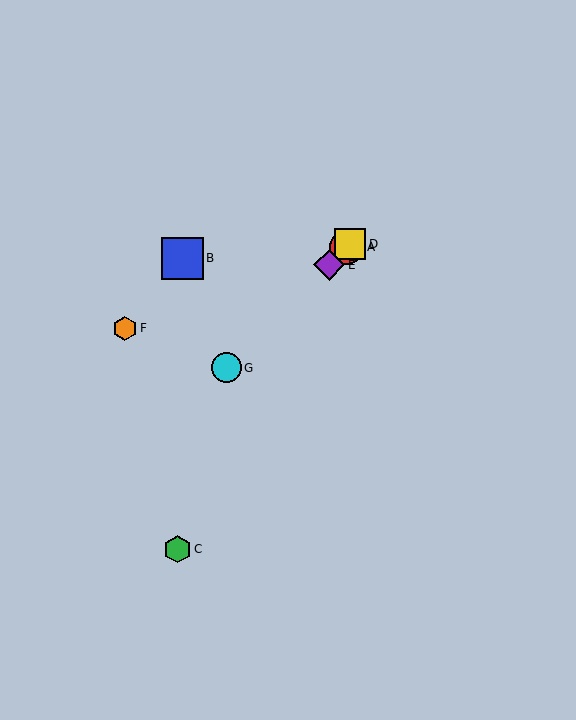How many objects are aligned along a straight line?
4 objects (A, D, E, G) are aligned along a straight line.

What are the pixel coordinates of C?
Object C is at (178, 549).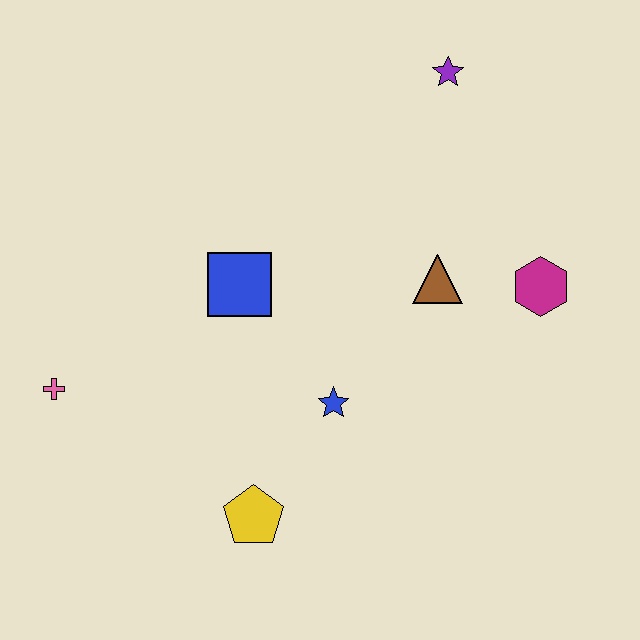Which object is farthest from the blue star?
The purple star is farthest from the blue star.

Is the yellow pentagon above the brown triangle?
No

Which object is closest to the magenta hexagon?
The brown triangle is closest to the magenta hexagon.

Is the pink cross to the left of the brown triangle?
Yes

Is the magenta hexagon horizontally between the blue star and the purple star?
No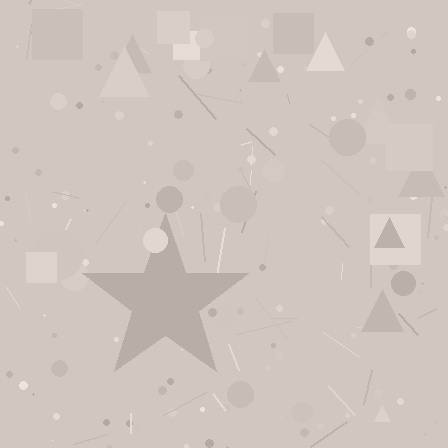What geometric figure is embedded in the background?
A star is embedded in the background.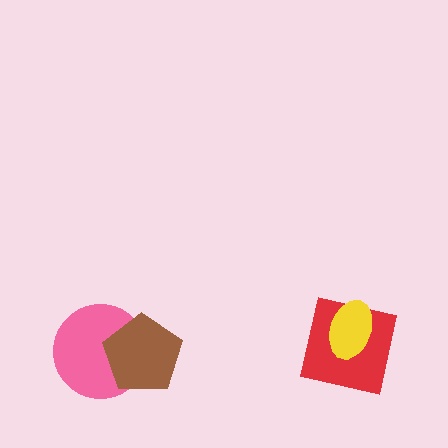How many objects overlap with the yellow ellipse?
1 object overlaps with the yellow ellipse.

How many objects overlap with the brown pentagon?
1 object overlaps with the brown pentagon.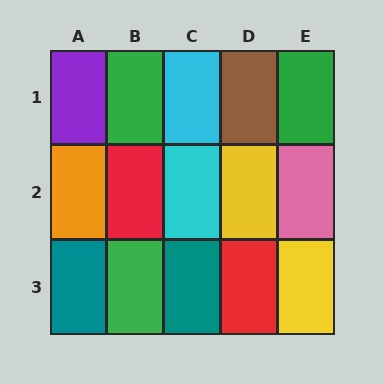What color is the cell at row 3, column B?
Green.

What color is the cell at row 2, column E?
Pink.